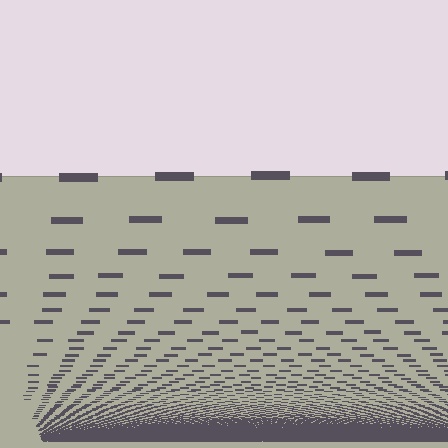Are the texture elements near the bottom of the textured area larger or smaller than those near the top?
Smaller. The gradient is inverted — elements near the bottom are smaller and denser.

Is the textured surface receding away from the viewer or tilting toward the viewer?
The surface appears to tilt toward the viewer. Texture elements get larger and sparser toward the top.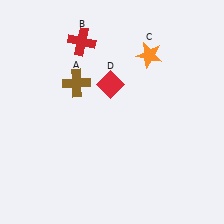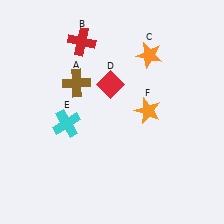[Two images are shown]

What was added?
A cyan cross (E), an orange star (F) were added in Image 2.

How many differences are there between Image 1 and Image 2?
There are 2 differences between the two images.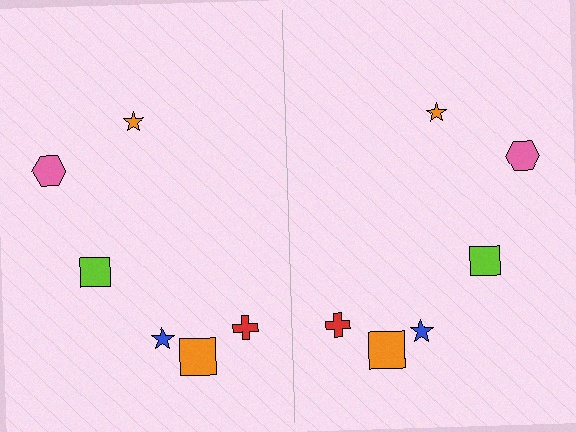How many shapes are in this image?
There are 12 shapes in this image.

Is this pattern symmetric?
Yes, this pattern has bilateral (reflection) symmetry.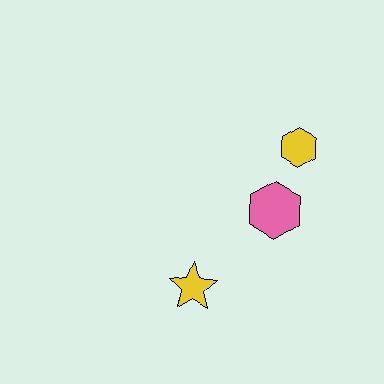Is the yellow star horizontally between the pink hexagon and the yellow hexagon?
No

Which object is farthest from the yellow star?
The yellow hexagon is farthest from the yellow star.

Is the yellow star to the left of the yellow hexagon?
Yes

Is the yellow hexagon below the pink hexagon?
No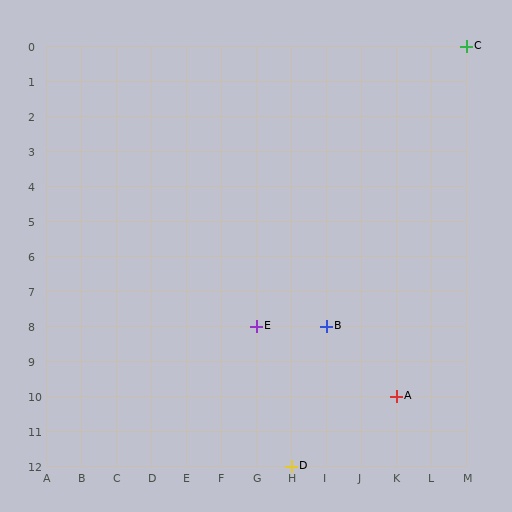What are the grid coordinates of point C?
Point C is at grid coordinates (M, 0).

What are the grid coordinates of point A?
Point A is at grid coordinates (K, 10).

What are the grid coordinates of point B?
Point B is at grid coordinates (I, 8).